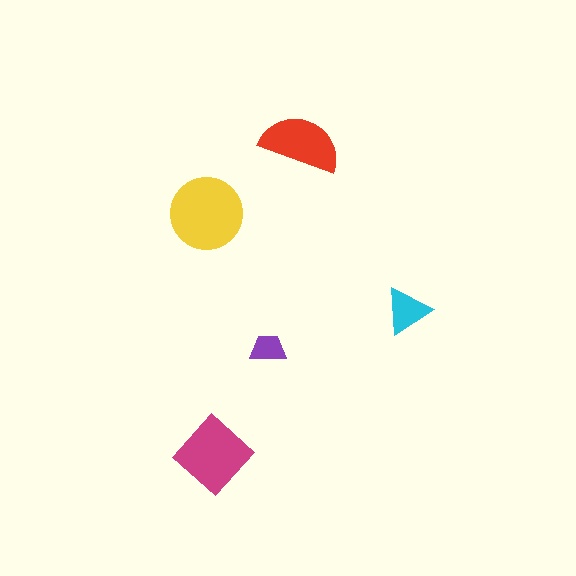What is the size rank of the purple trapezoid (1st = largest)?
5th.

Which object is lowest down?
The magenta diamond is bottommost.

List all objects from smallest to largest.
The purple trapezoid, the cyan triangle, the red semicircle, the magenta diamond, the yellow circle.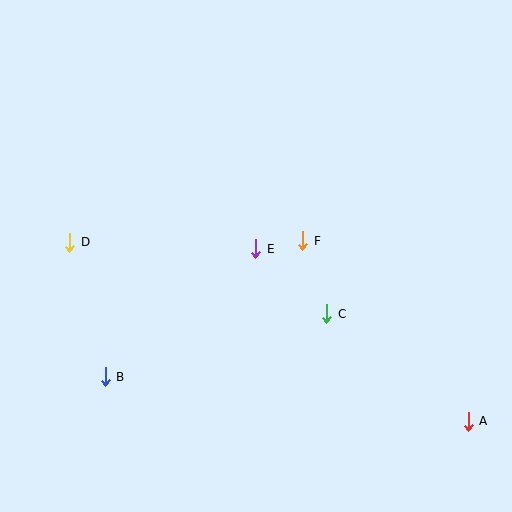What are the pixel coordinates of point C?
Point C is at (327, 314).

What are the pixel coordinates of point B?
Point B is at (105, 377).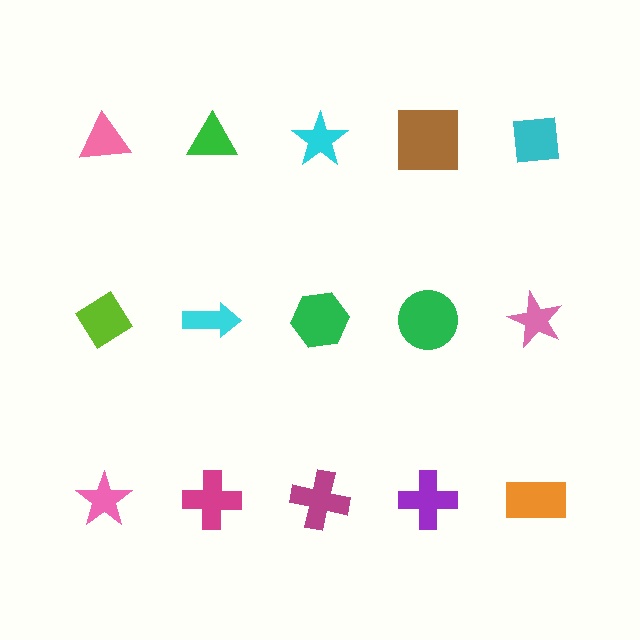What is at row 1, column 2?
A green triangle.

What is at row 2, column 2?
A cyan arrow.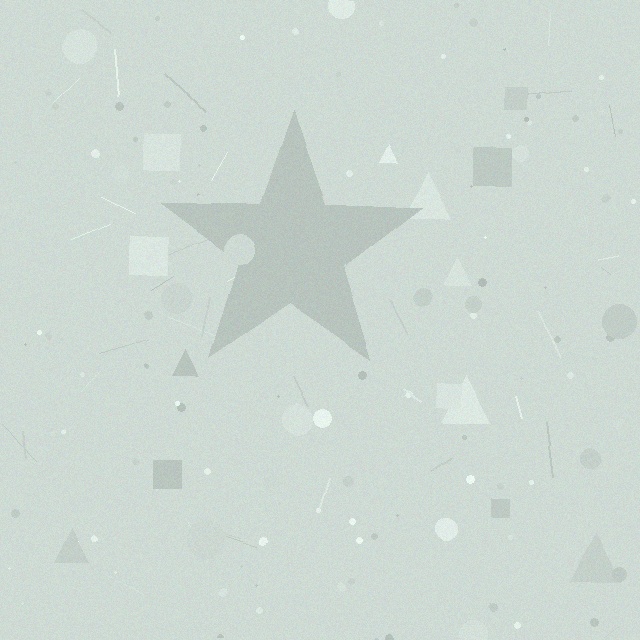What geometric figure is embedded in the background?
A star is embedded in the background.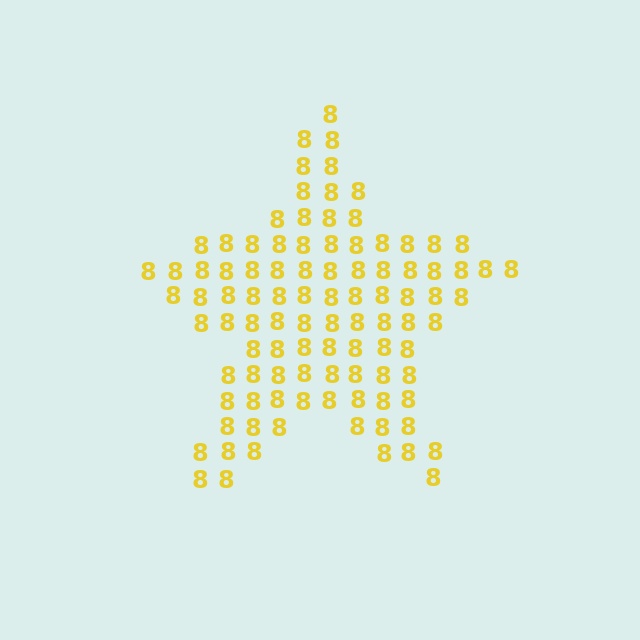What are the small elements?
The small elements are digit 8's.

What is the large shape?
The large shape is a star.